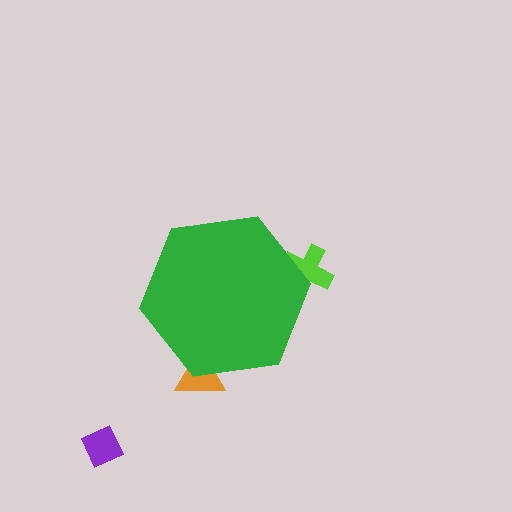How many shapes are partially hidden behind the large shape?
2 shapes are partially hidden.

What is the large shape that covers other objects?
A green hexagon.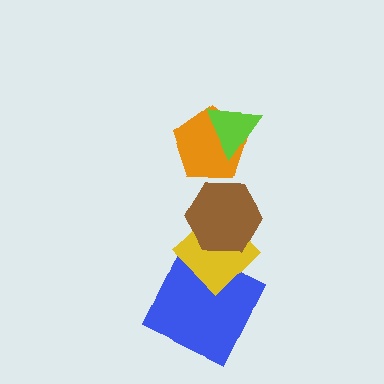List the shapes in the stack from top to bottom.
From top to bottom: the lime triangle, the orange pentagon, the brown hexagon, the yellow diamond, the blue square.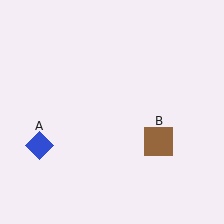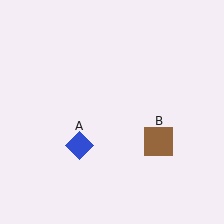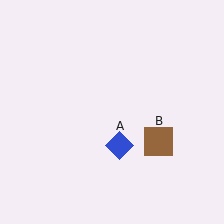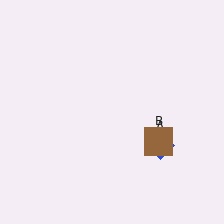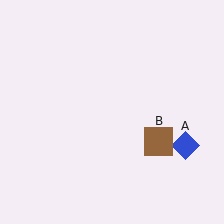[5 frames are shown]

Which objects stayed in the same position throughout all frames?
Brown square (object B) remained stationary.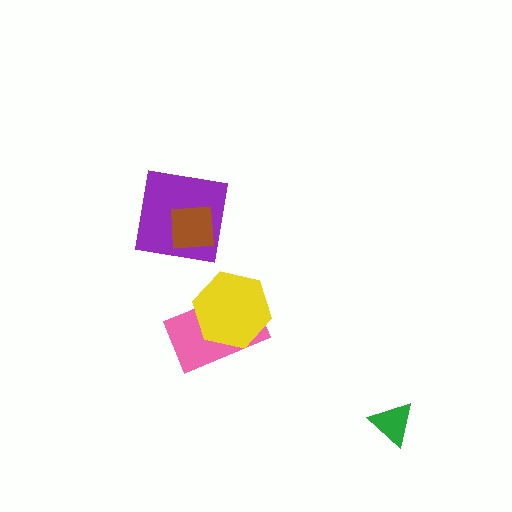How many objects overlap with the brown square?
1 object overlaps with the brown square.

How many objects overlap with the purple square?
1 object overlaps with the purple square.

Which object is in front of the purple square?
The brown square is in front of the purple square.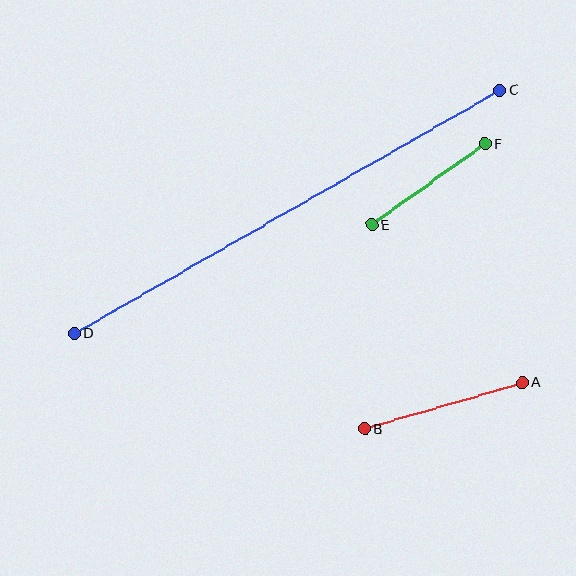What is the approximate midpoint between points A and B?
The midpoint is at approximately (444, 406) pixels.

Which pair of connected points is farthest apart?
Points C and D are farthest apart.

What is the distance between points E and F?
The distance is approximately 139 pixels.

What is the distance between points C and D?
The distance is approximately 490 pixels.